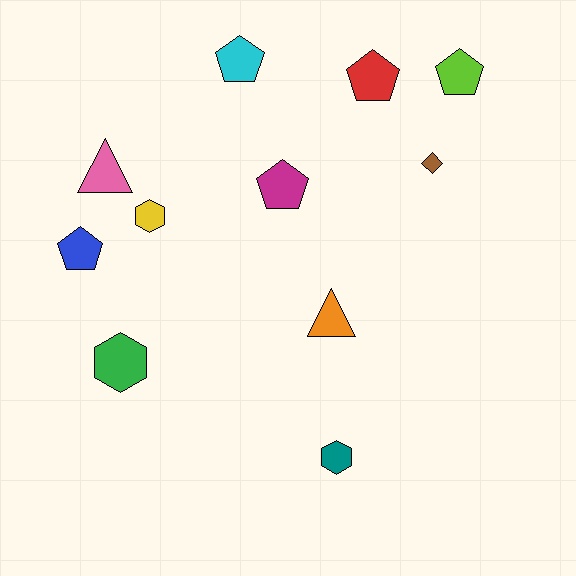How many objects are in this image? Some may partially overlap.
There are 11 objects.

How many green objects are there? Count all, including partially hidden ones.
There is 1 green object.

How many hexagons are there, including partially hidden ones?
There are 3 hexagons.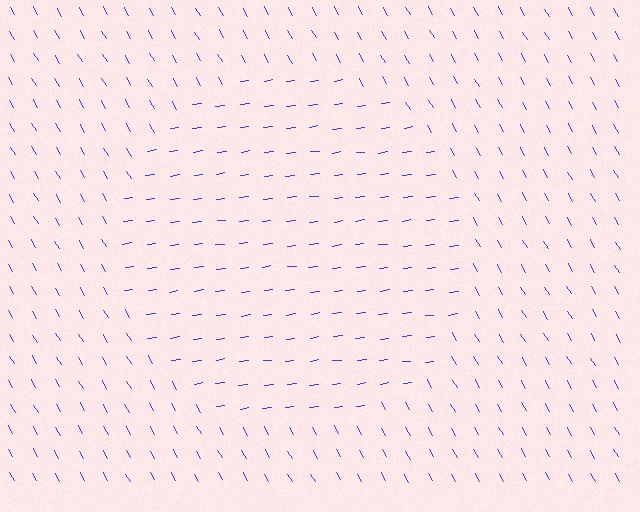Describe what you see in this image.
The image is filled with small blue line segments. A circle region in the image has lines oriented differently from the surrounding lines, creating a visible texture boundary.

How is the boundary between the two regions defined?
The boundary is defined purely by a change in line orientation (approximately 68 degrees difference). All lines are the same color and thickness.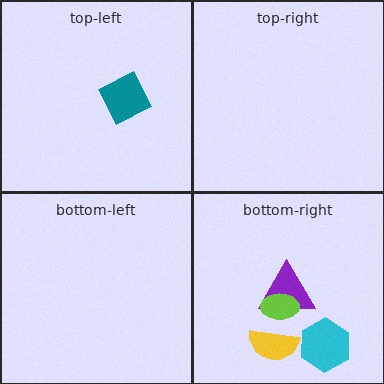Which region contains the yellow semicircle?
The bottom-right region.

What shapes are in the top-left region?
The teal square.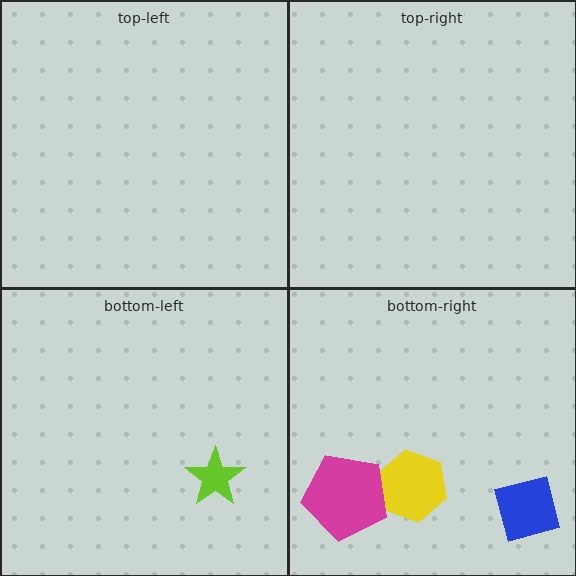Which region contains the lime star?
The bottom-left region.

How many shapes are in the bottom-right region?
3.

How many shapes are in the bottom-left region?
1.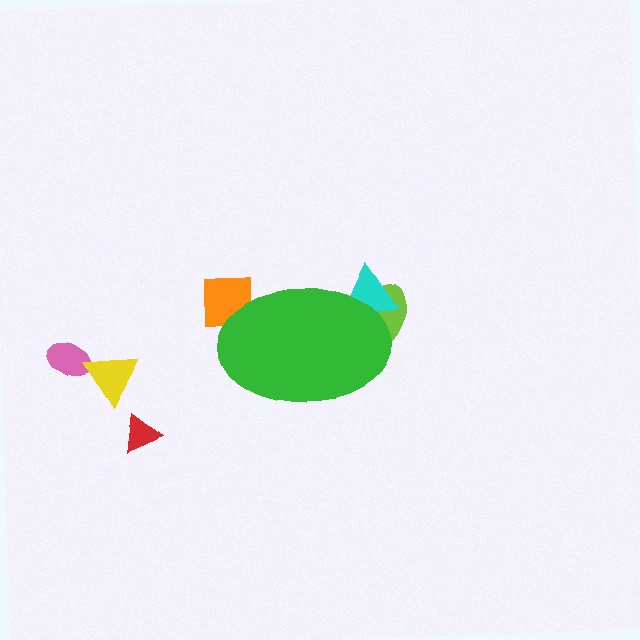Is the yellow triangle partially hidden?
No, the yellow triangle is fully visible.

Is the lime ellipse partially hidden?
Yes, the lime ellipse is partially hidden behind the green ellipse.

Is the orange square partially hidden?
Yes, the orange square is partially hidden behind the green ellipse.